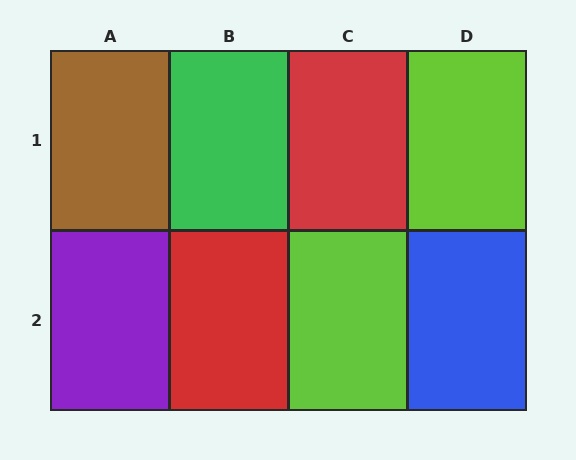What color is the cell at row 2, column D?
Blue.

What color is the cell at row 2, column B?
Red.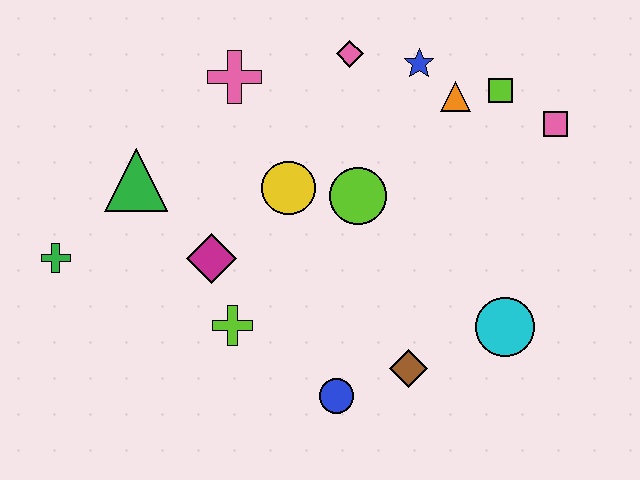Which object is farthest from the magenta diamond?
The pink square is farthest from the magenta diamond.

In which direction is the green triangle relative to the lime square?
The green triangle is to the left of the lime square.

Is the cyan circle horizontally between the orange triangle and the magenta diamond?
No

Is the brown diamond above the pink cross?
No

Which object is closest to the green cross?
The green triangle is closest to the green cross.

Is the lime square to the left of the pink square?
Yes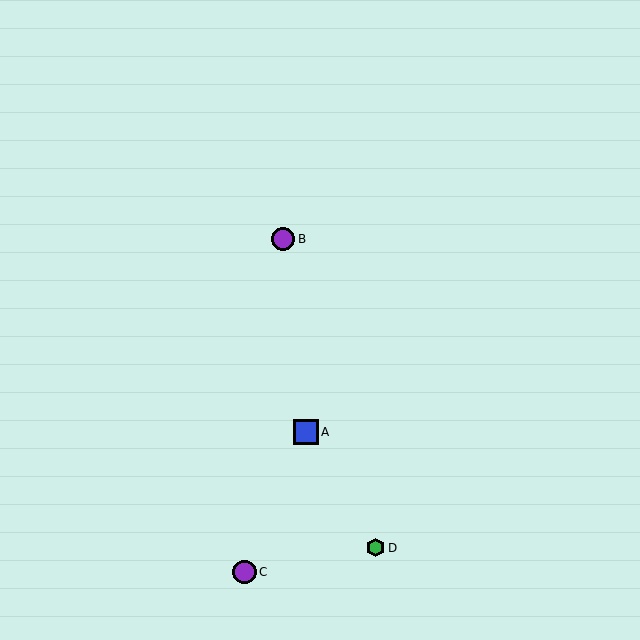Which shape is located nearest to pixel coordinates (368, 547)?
The green hexagon (labeled D) at (375, 548) is nearest to that location.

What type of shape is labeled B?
Shape B is a purple circle.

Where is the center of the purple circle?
The center of the purple circle is at (283, 239).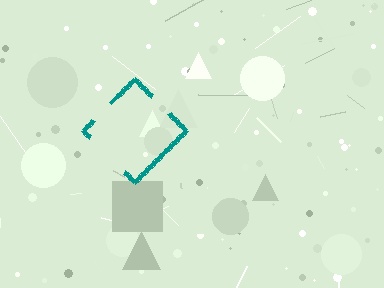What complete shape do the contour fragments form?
The contour fragments form a diamond.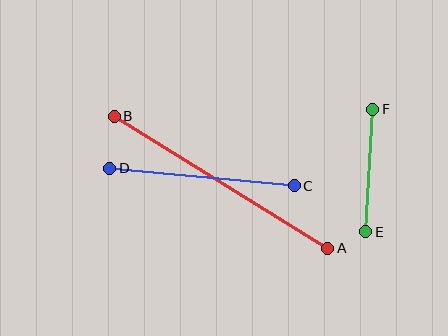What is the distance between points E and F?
The distance is approximately 123 pixels.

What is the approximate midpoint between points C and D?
The midpoint is at approximately (202, 177) pixels.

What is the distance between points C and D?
The distance is approximately 185 pixels.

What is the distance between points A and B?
The distance is approximately 251 pixels.